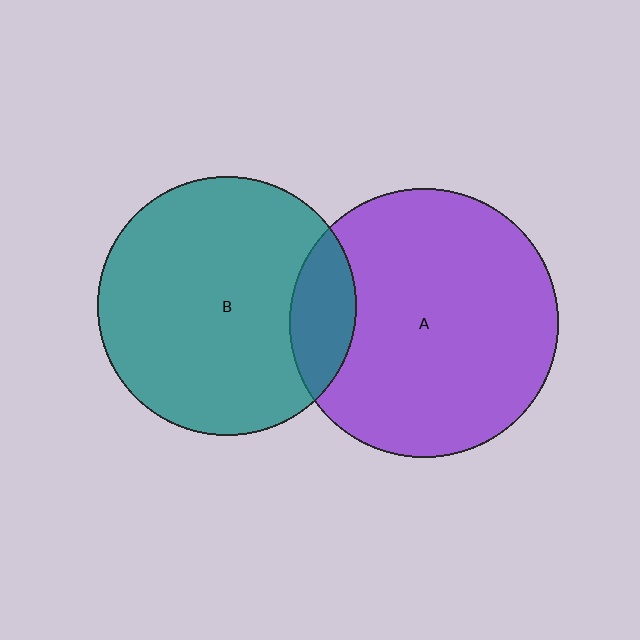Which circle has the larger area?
Circle A (purple).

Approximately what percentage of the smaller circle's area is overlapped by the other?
Approximately 15%.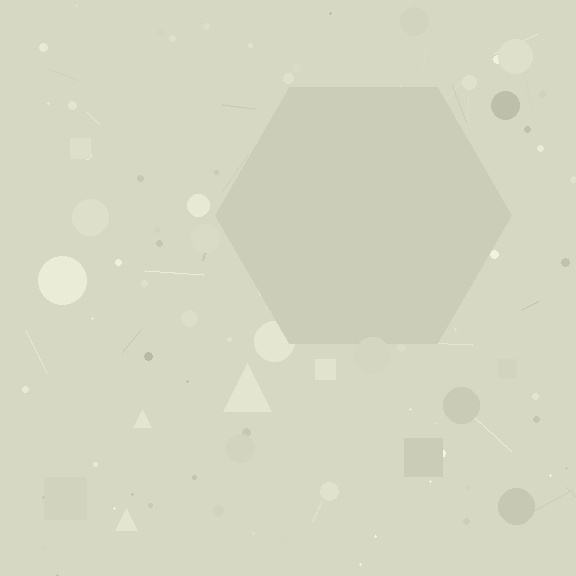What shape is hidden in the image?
A hexagon is hidden in the image.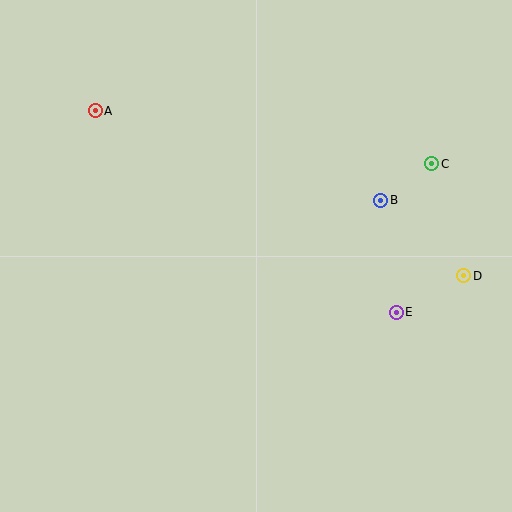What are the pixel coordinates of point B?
Point B is at (381, 200).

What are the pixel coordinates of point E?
Point E is at (396, 312).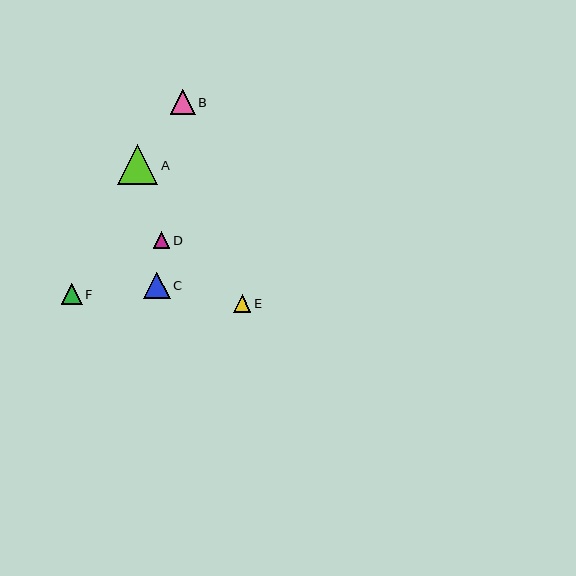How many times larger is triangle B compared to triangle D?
Triangle B is approximately 1.5 times the size of triangle D.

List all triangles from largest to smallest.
From largest to smallest: A, C, B, F, E, D.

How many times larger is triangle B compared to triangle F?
Triangle B is approximately 1.2 times the size of triangle F.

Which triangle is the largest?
Triangle A is the largest with a size of approximately 40 pixels.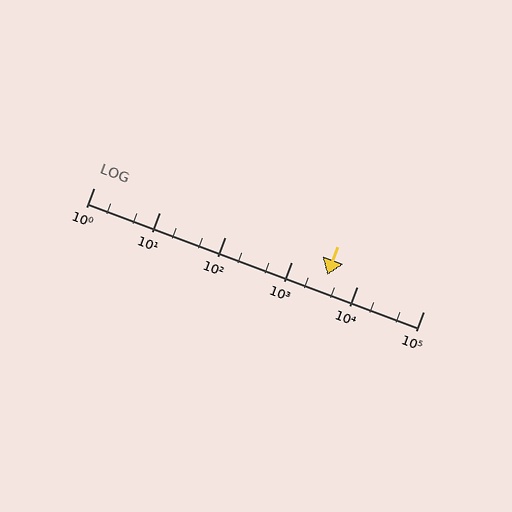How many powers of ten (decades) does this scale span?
The scale spans 5 decades, from 1 to 100000.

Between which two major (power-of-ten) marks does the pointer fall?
The pointer is between 1000 and 10000.